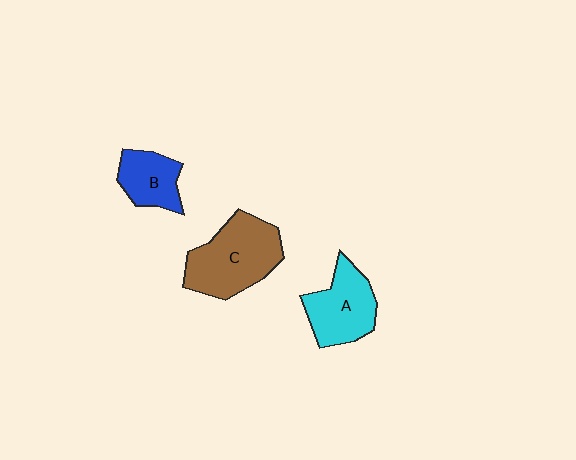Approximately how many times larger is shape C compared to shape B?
Approximately 1.8 times.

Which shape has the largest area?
Shape C (brown).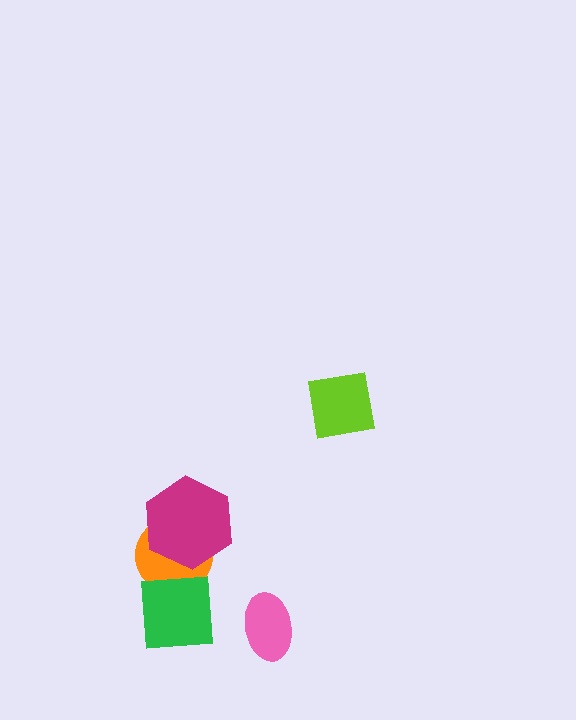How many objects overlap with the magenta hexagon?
1 object overlaps with the magenta hexagon.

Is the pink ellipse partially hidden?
No, no other shape covers it.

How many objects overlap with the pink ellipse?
0 objects overlap with the pink ellipse.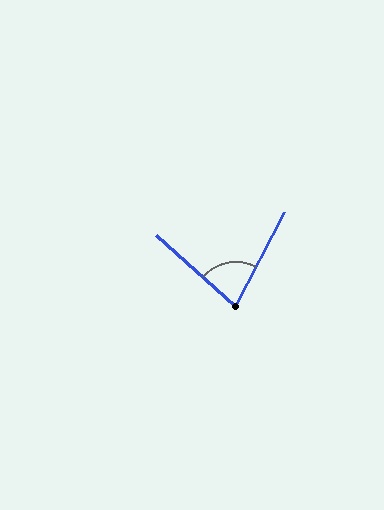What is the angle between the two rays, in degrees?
Approximately 76 degrees.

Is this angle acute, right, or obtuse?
It is acute.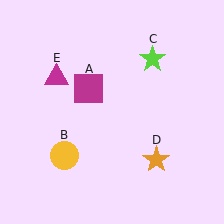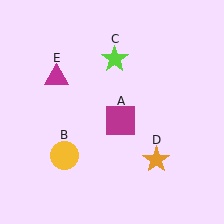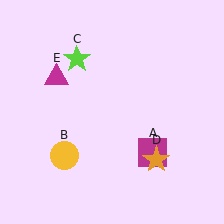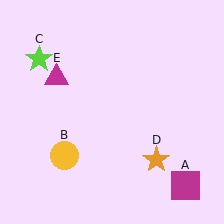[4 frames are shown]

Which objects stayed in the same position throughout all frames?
Yellow circle (object B) and orange star (object D) and magenta triangle (object E) remained stationary.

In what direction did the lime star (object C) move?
The lime star (object C) moved left.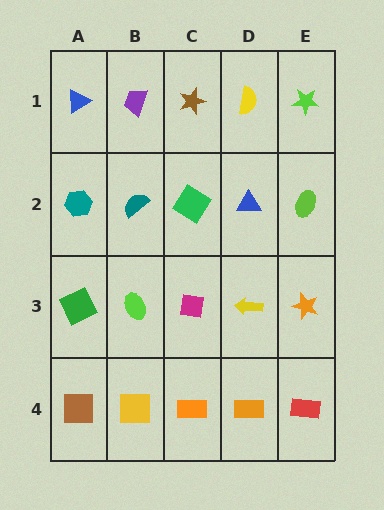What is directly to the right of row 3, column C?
A yellow arrow.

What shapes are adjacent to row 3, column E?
A lime ellipse (row 2, column E), a red rectangle (row 4, column E), a yellow arrow (row 3, column D).